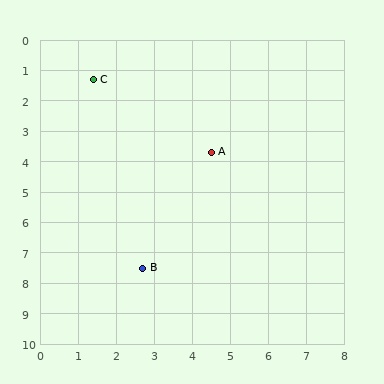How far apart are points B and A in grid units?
Points B and A are about 4.2 grid units apart.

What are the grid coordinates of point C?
Point C is at approximately (1.4, 1.3).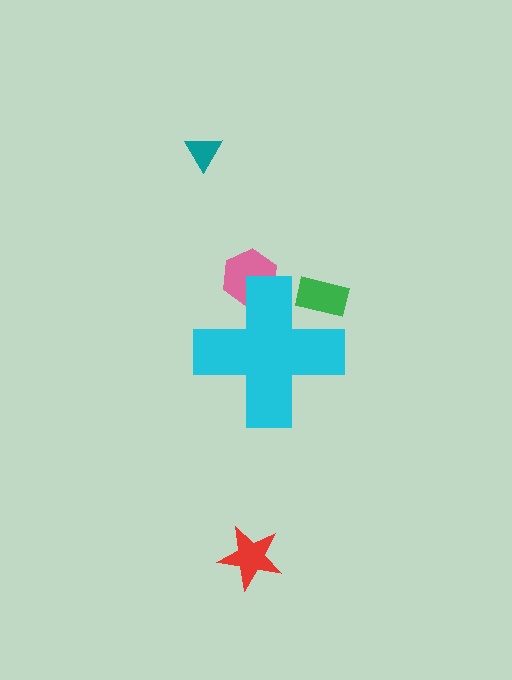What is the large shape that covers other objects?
A cyan cross.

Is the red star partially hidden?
No, the red star is fully visible.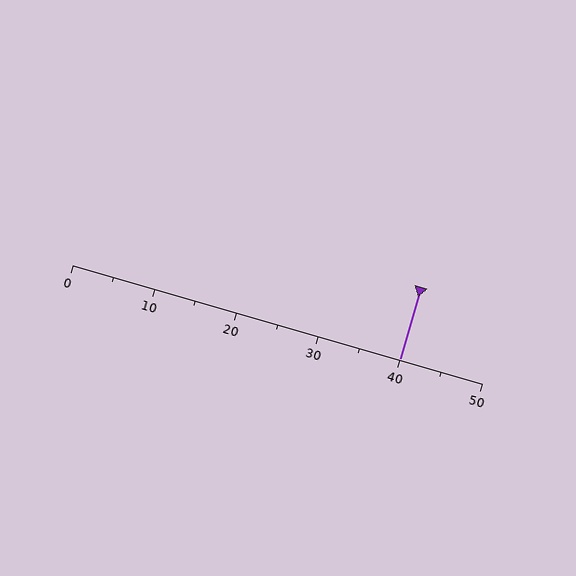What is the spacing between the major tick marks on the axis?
The major ticks are spaced 10 apart.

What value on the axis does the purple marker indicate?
The marker indicates approximately 40.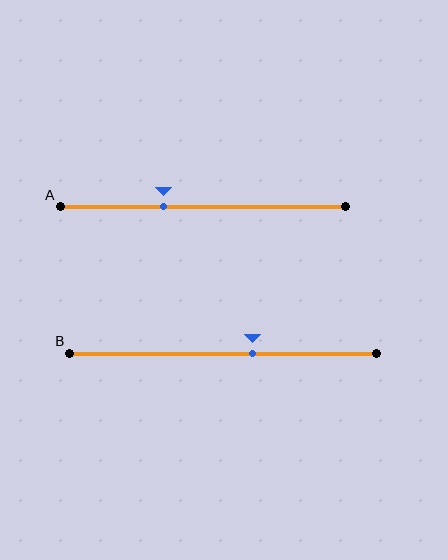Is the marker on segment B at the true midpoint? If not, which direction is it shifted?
No, the marker on segment B is shifted to the right by about 10% of the segment length.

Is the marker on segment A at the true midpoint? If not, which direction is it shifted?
No, the marker on segment A is shifted to the left by about 14% of the segment length.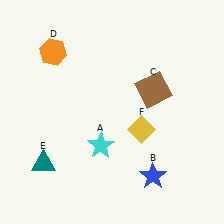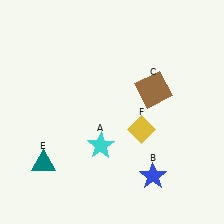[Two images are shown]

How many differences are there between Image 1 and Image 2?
There is 1 difference between the two images.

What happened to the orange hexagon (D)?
The orange hexagon (D) was removed in Image 2. It was in the top-left area of Image 1.